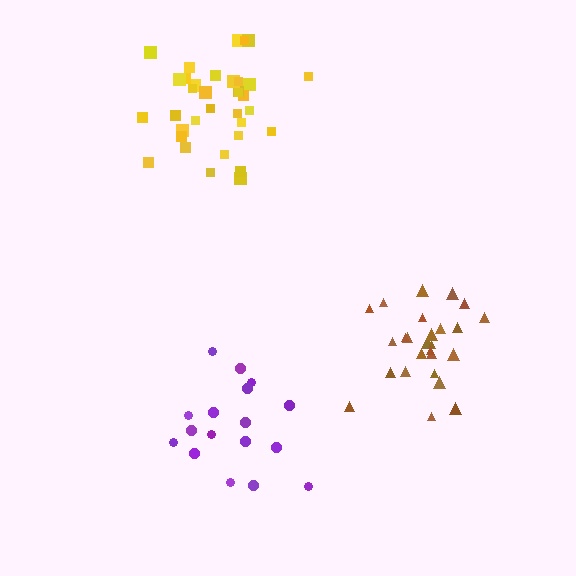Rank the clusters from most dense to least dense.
brown, yellow, purple.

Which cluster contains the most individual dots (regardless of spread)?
Yellow (35).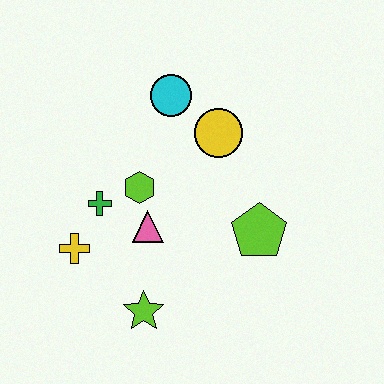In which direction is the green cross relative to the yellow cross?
The green cross is above the yellow cross.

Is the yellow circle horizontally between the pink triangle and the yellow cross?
No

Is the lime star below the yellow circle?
Yes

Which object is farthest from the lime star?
The cyan circle is farthest from the lime star.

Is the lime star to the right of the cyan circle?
No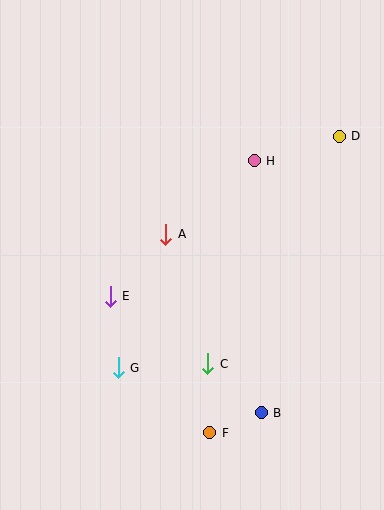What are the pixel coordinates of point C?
Point C is at (208, 364).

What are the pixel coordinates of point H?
Point H is at (254, 161).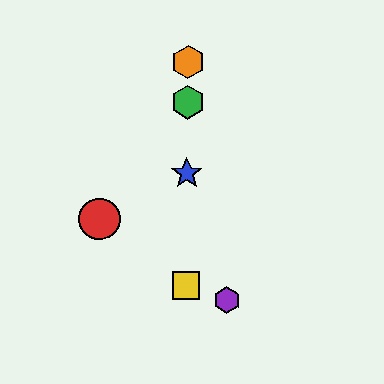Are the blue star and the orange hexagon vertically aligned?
Yes, both are at x≈187.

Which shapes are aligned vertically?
The blue star, the green hexagon, the yellow square, the orange hexagon are aligned vertically.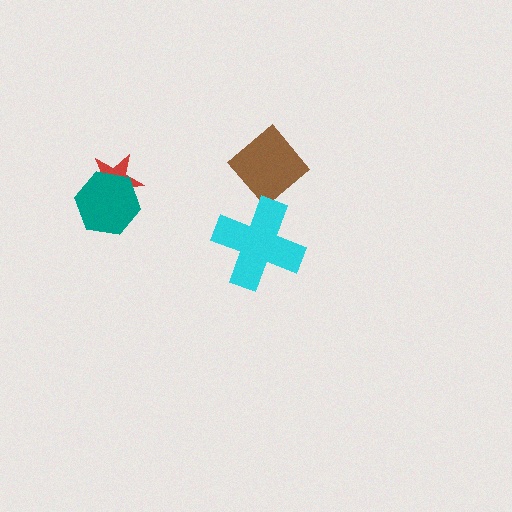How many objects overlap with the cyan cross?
0 objects overlap with the cyan cross.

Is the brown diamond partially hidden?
No, no other shape covers it.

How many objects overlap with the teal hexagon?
1 object overlaps with the teal hexagon.